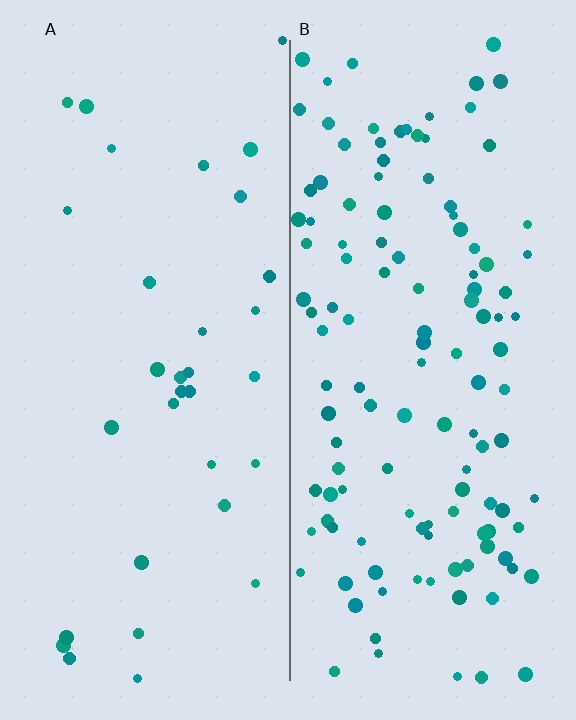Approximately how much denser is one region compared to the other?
Approximately 3.9× — region B over region A.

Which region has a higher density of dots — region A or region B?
B (the right).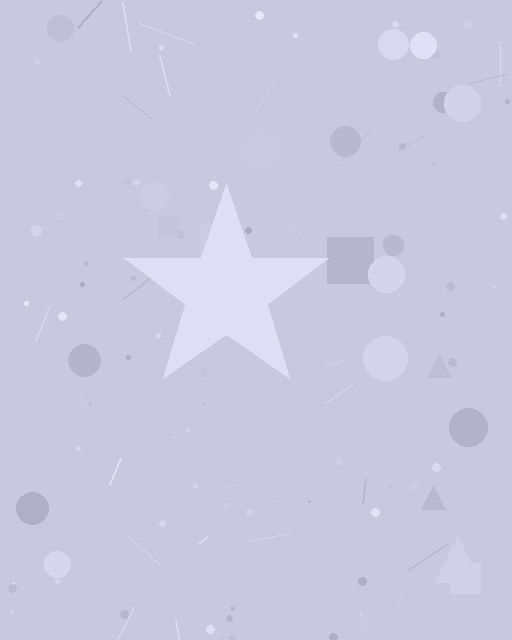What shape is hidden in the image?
A star is hidden in the image.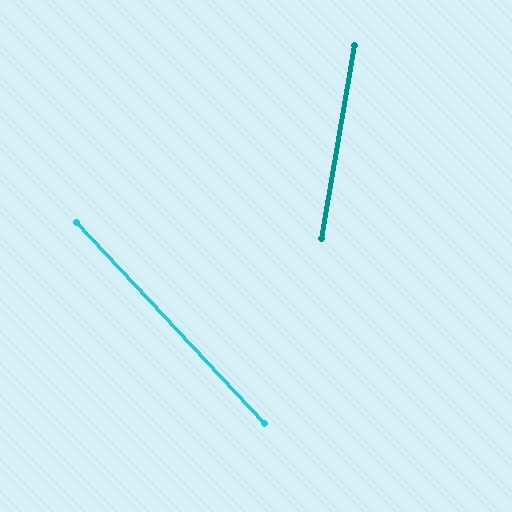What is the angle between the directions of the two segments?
Approximately 53 degrees.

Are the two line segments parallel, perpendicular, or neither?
Neither parallel nor perpendicular — they differ by about 53°.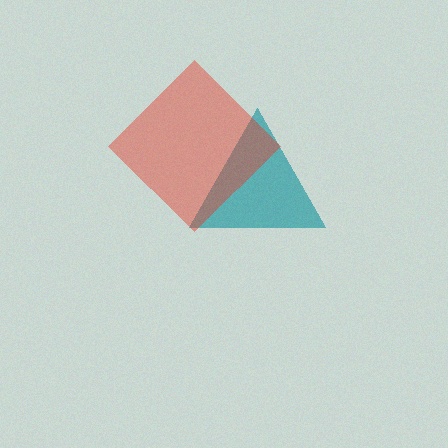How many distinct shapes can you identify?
There are 2 distinct shapes: a teal triangle, a red diamond.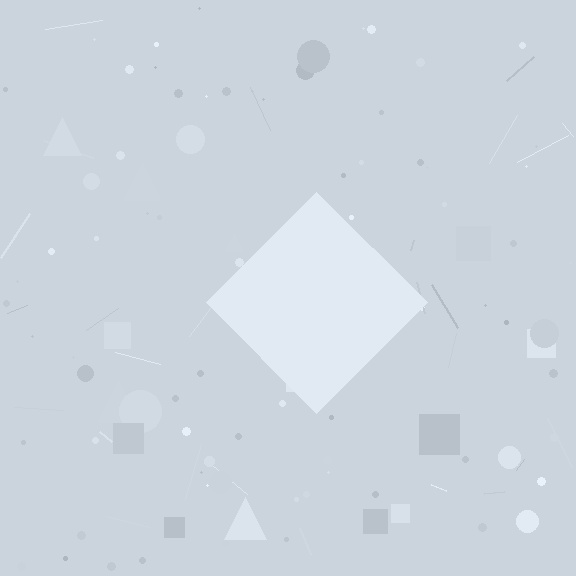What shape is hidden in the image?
A diamond is hidden in the image.